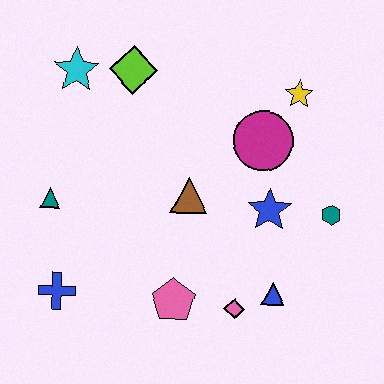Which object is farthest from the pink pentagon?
The cyan star is farthest from the pink pentagon.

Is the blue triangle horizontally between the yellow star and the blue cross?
Yes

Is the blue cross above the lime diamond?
No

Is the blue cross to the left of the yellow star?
Yes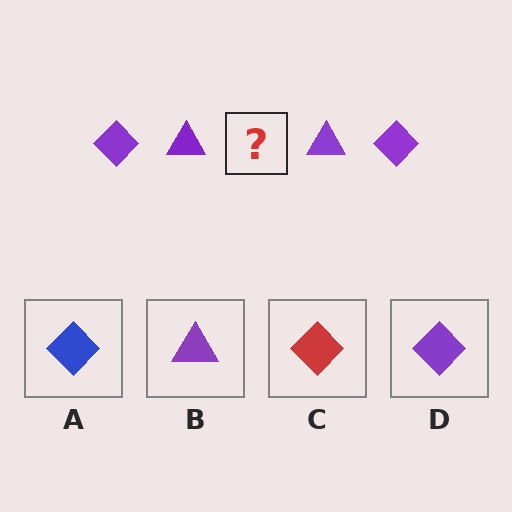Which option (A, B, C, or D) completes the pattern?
D.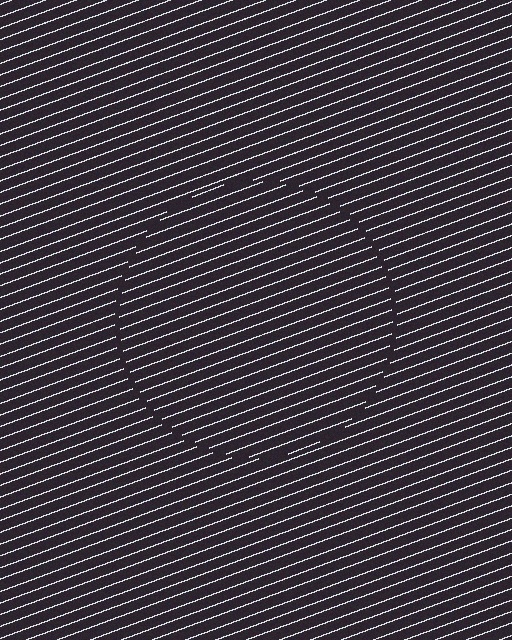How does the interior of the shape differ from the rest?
The interior of the shape contains the same grating, shifted by half a period — the contour is defined by the phase discontinuity where line-ends from the inner and outer gratings abut.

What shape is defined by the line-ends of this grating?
An illusory circle. The interior of the shape contains the same grating, shifted by half a period — the contour is defined by the phase discontinuity where line-ends from the inner and outer gratings abut.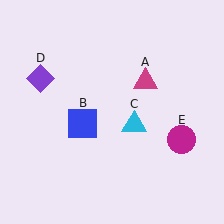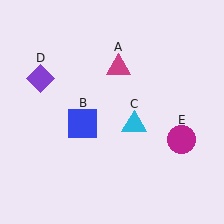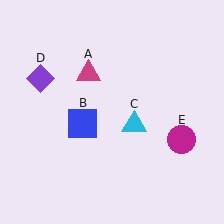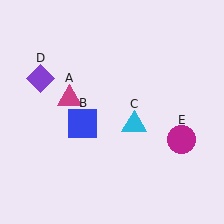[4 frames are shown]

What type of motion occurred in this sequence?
The magenta triangle (object A) rotated counterclockwise around the center of the scene.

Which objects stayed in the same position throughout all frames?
Blue square (object B) and cyan triangle (object C) and purple diamond (object D) and magenta circle (object E) remained stationary.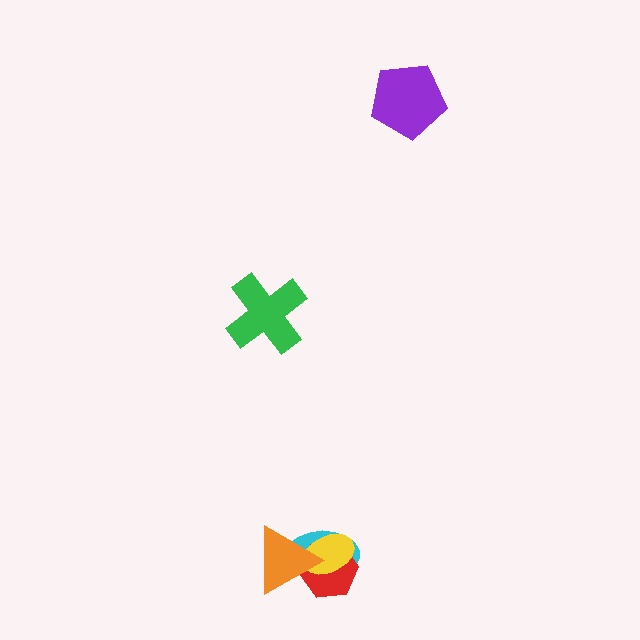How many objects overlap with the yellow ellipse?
3 objects overlap with the yellow ellipse.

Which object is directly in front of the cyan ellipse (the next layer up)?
The red hexagon is directly in front of the cyan ellipse.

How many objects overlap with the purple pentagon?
0 objects overlap with the purple pentagon.